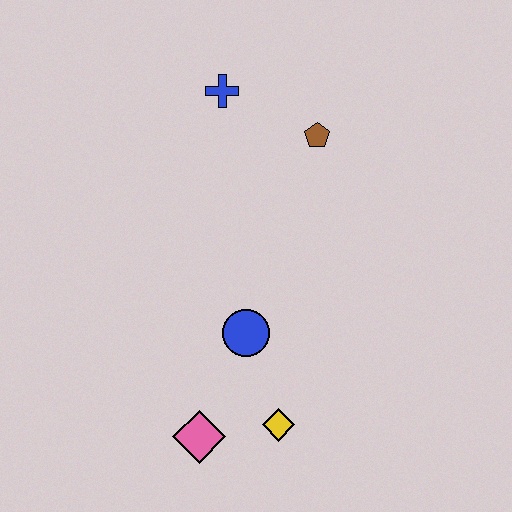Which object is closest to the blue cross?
The brown pentagon is closest to the blue cross.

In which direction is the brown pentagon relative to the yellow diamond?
The brown pentagon is above the yellow diamond.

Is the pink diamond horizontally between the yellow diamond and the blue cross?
No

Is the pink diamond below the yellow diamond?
Yes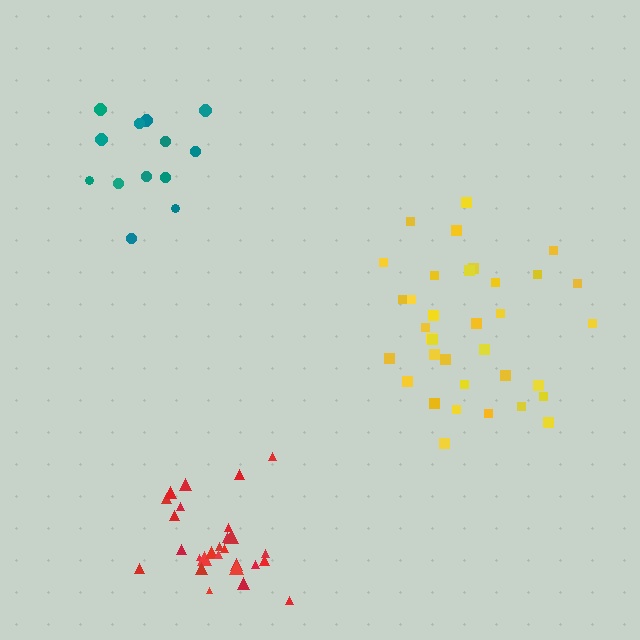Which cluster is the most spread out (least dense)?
Yellow.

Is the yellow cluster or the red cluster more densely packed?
Red.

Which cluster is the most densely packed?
Red.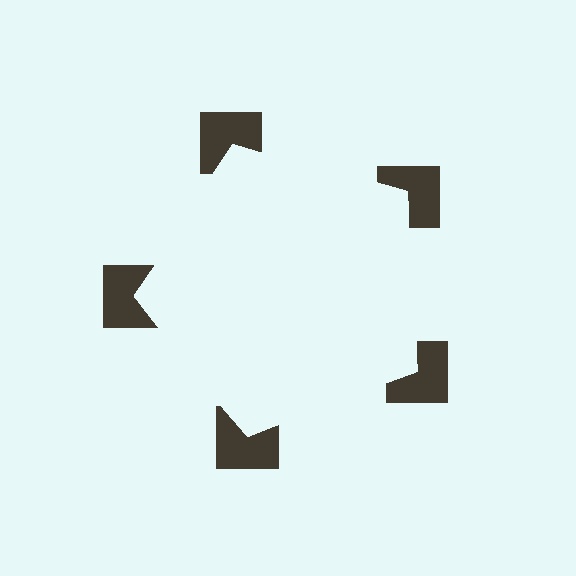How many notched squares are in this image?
There are 5 — one at each vertex of the illusory pentagon.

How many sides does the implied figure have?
5 sides.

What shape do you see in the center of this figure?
An illusory pentagon — its edges are inferred from the aligned wedge cuts in the notched squares, not physically drawn.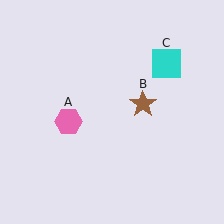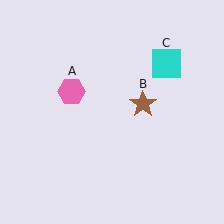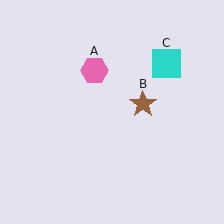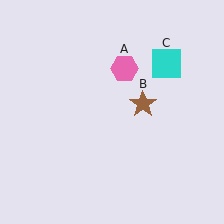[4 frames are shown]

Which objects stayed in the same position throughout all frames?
Brown star (object B) and cyan square (object C) remained stationary.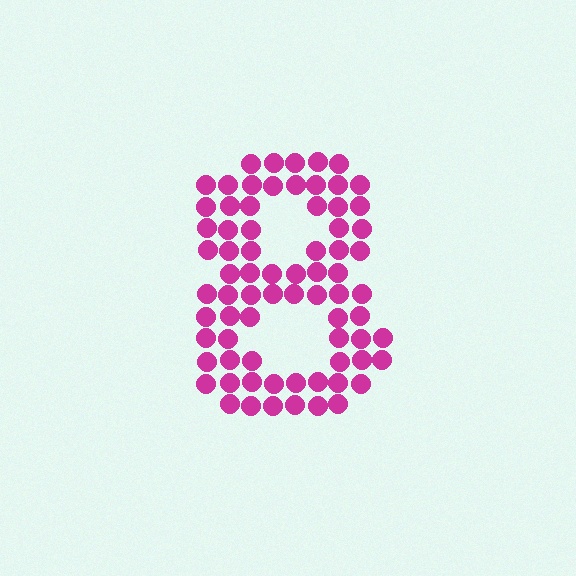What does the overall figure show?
The overall figure shows the digit 8.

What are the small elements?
The small elements are circles.